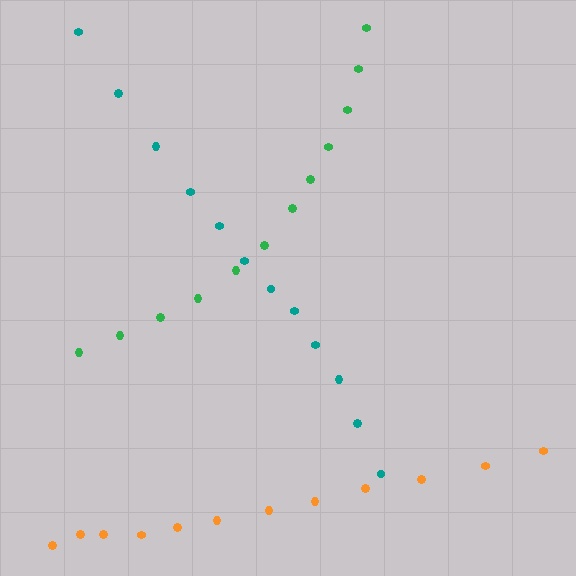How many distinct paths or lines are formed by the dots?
There are 3 distinct paths.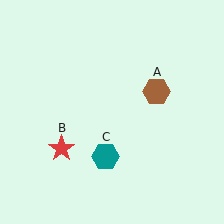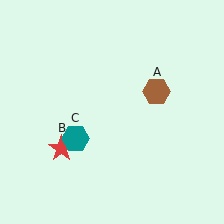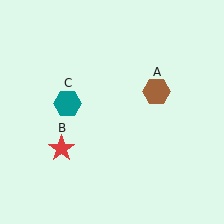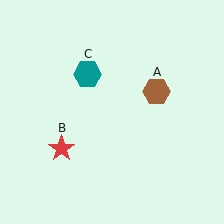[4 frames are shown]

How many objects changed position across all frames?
1 object changed position: teal hexagon (object C).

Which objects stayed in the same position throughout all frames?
Brown hexagon (object A) and red star (object B) remained stationary.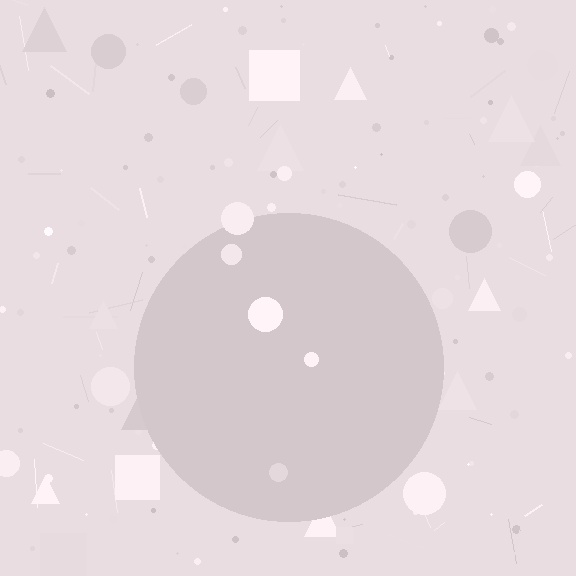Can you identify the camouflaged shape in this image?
The camouflaged shape is a circle.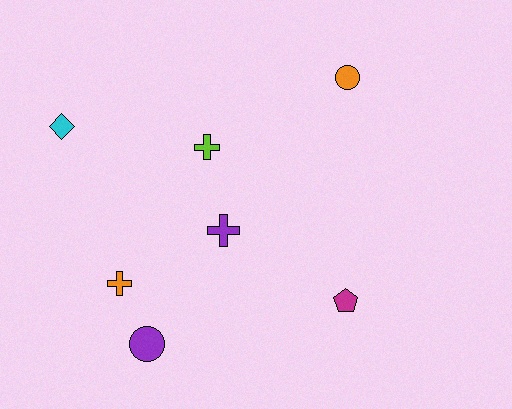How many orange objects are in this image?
There are 2 orange objects.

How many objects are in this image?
There are 7 objects.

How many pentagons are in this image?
There is 1 pentagon.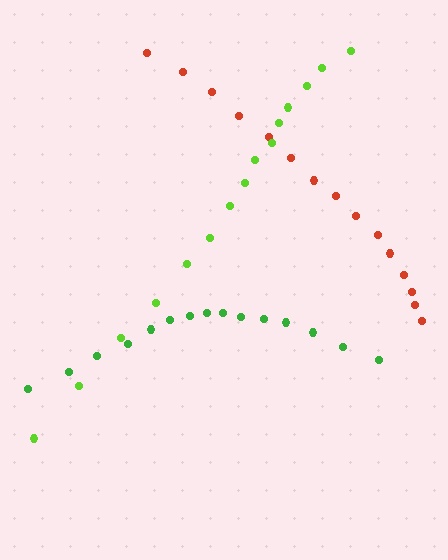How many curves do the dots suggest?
There are 3 distinct paths.